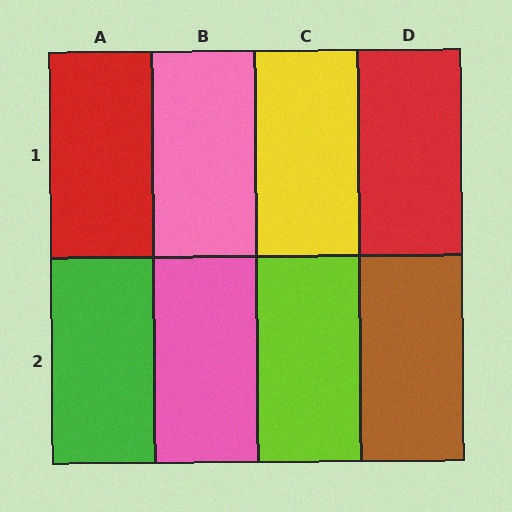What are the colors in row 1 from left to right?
Red, pink, yellow, red.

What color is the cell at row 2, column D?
Brown.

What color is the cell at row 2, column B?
Pink.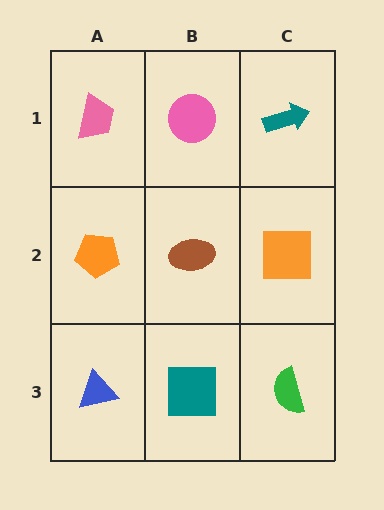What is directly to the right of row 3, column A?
A teal square.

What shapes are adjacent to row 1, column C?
An orange square (row 2, column C), a pink circle (row 1, column B).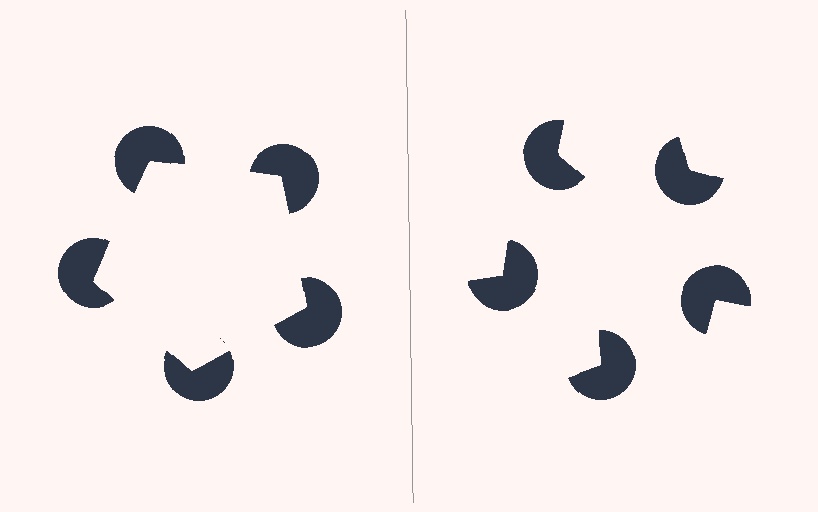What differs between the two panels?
The pac-man discs are positioned identically on both sides; only the wedge orientations differ. On the left they align to a pentagon; on the right they are misaligned.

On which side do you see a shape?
An illusory pentagon appears on the left side. On the right side the wedge cuts are rotated, so no coherent shape forms.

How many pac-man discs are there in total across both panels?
10 — 5 on each side.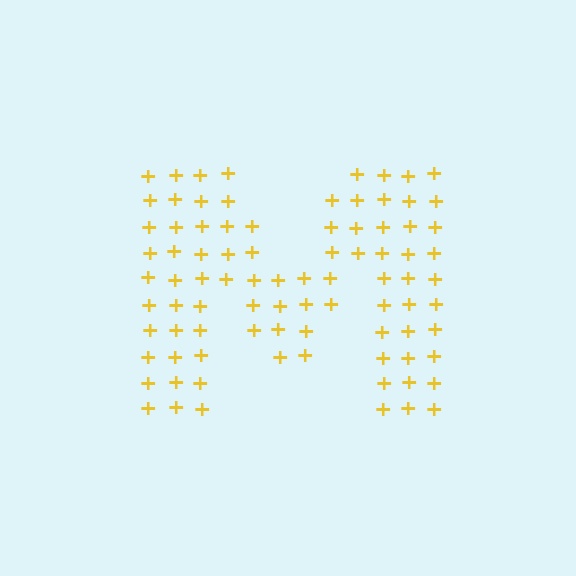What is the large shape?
The large shape is the letter M.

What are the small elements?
The small elements are plus signs.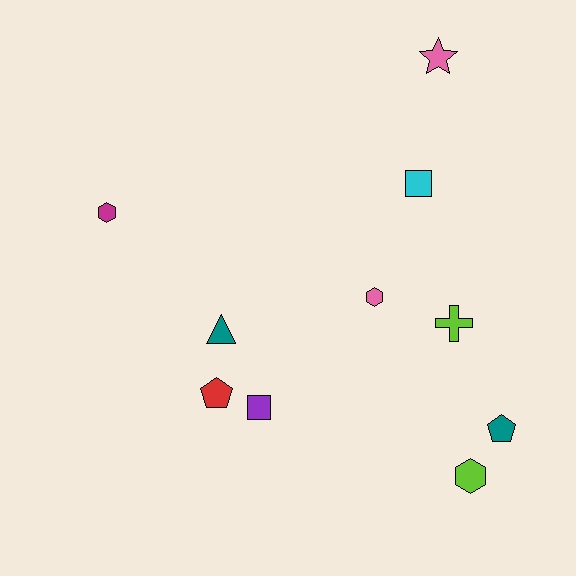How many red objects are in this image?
There is 1 red object.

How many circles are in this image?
There are no circles.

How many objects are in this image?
There are 10 objects.